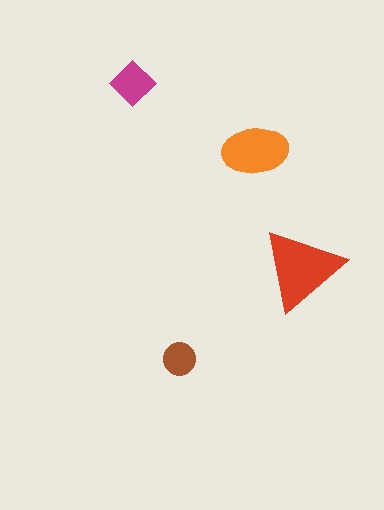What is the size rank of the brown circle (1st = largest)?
4th.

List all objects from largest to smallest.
The red triangle, the orange ellipse, the magenta diamond, the brown circle.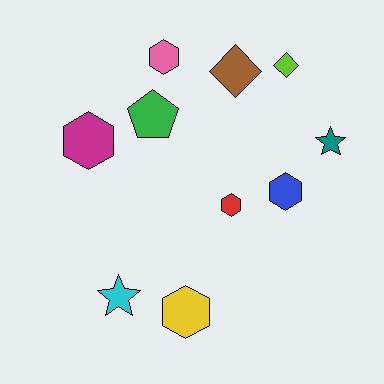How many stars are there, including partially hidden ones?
There are 2 stars.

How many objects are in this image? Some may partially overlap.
There are 10 objects.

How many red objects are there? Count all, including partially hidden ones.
There is 1 red object.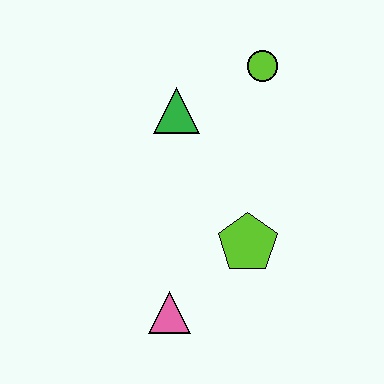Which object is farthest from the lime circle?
The pink triangle is farthest from the lime circle.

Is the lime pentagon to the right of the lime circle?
No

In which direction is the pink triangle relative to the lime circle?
The pink triangle is below the lime circle.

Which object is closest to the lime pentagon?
The pink triangle is closest to the lime pentagon.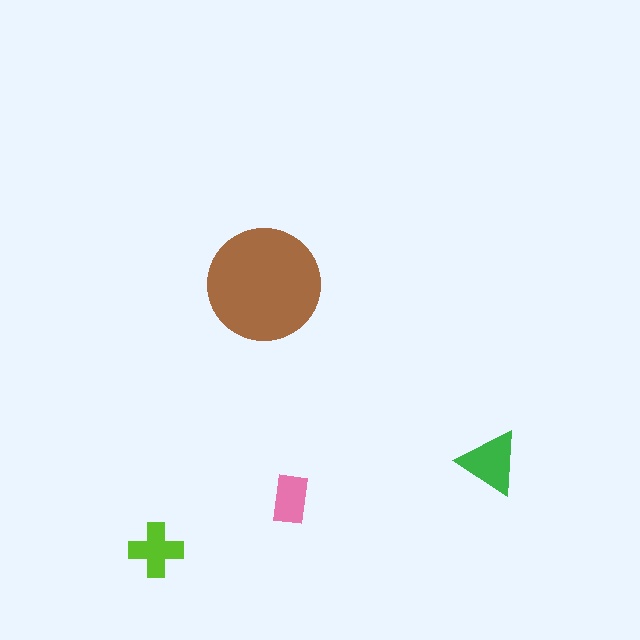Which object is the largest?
The brown circle.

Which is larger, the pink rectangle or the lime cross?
The lime cross.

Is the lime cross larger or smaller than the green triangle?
Smaller.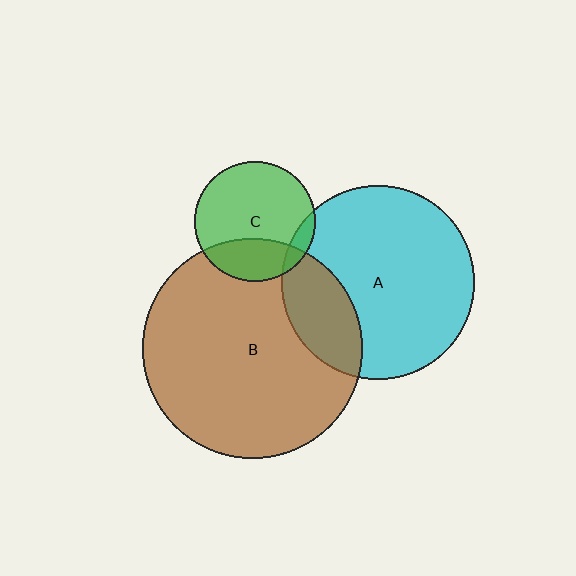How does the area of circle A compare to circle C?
Approximately 2.6 times.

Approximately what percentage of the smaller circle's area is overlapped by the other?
Approximately 25%.